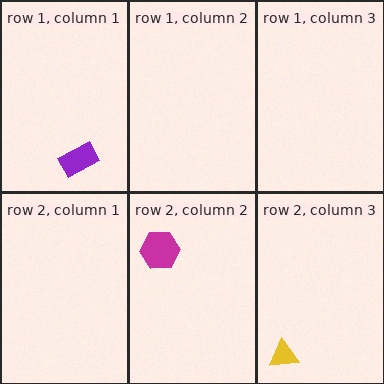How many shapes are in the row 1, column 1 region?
1.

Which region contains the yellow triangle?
The row 2, column 3 region.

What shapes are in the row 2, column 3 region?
The yellow triangle.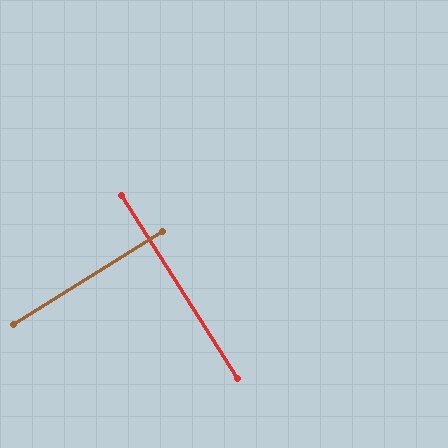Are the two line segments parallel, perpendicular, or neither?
Perpendicular — they meet at approximately 90°.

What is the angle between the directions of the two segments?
Approximately 90 degrees.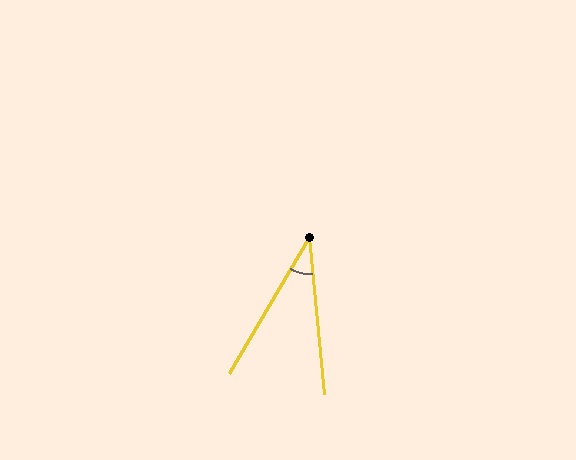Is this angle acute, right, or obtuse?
It is acute.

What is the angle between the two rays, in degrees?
Approximately 36 degrees.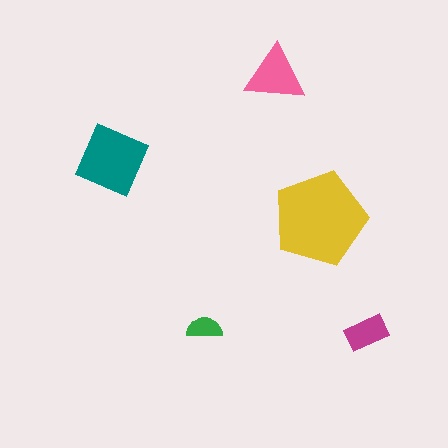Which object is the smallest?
The green semicircle.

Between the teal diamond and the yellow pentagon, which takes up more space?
The yellow pentagon.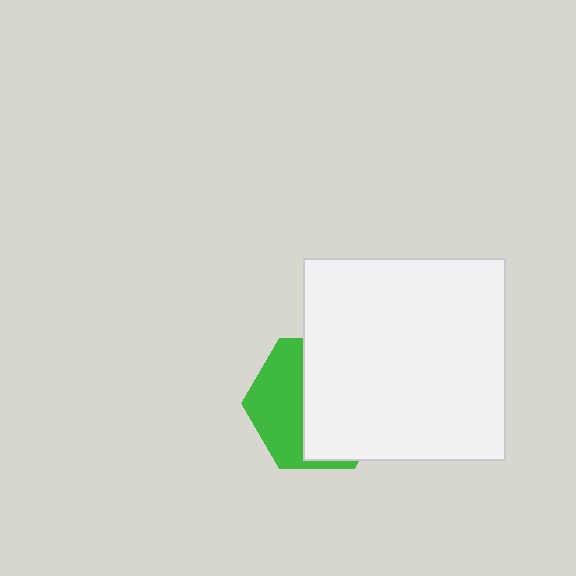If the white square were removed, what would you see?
You would see the complete green hexagon.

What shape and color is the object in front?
The object in front is a white square.